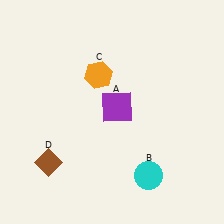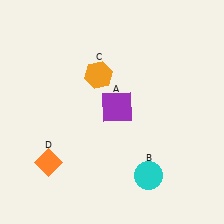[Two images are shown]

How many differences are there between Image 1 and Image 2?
There is 1 difference between the two images.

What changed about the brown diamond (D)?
In Image 1, D is brown. In Image 2, it changed to orange.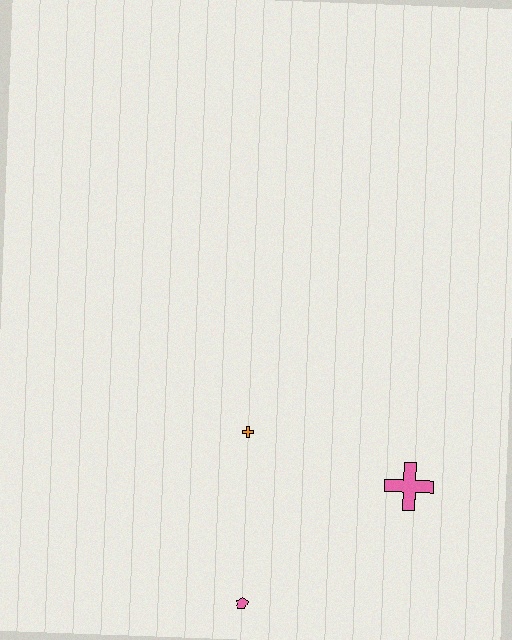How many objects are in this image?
There are 3 objects.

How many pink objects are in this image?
There are 2 pink objects.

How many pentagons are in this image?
There is 1 pentagon.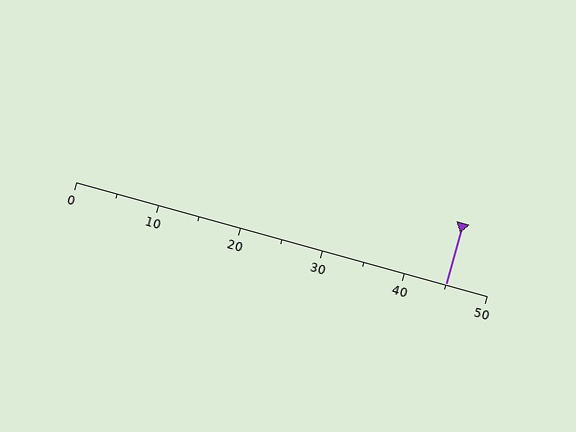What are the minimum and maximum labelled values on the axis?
The axis runs from 0 to 50.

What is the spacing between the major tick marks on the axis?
The major ticks are spaced 10 apart.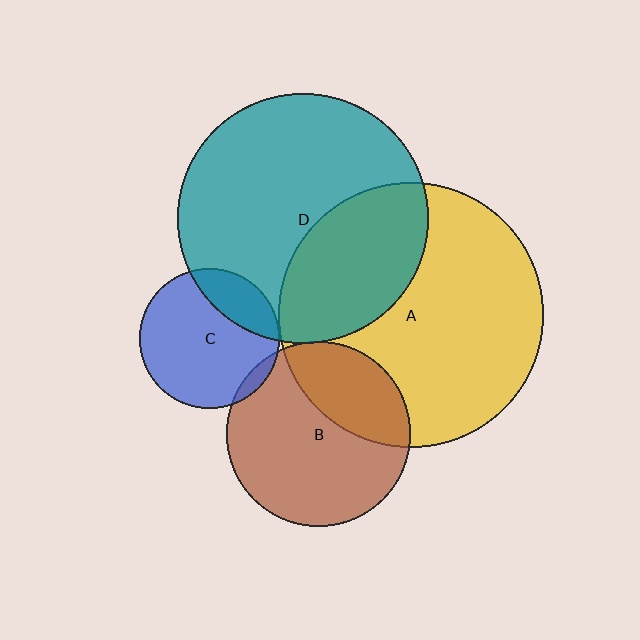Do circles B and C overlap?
Yes.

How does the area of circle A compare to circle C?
Approximately 3.6 times.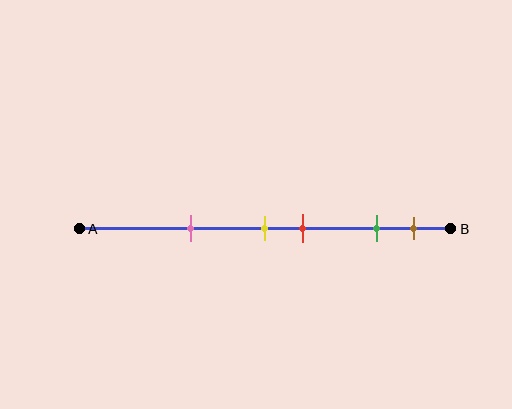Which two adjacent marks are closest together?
The yellow and red marks are the closest adjacent pair.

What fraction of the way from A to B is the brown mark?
The brown mark is approximately 90% (0.9) of the way from A to B.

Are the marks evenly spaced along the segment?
No, the marks are not evenly spaced.